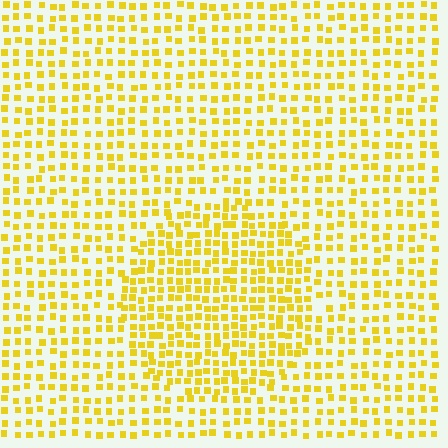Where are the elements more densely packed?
The elements are more densely packed inside the circle boundary.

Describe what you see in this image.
The image contains small yellow elements arranged at two different densities. A circle-shaped region is visible where the elements are more densely packed than the surrounding area.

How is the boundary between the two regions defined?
The boundary is defined by a change in element density (approximately 1.6x ratio). All elements are the same color, size, and shape.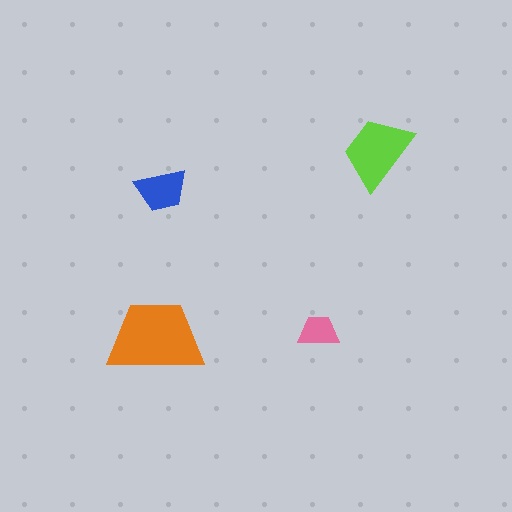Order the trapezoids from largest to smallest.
the orange one, the lime one, the blue one, the pink one.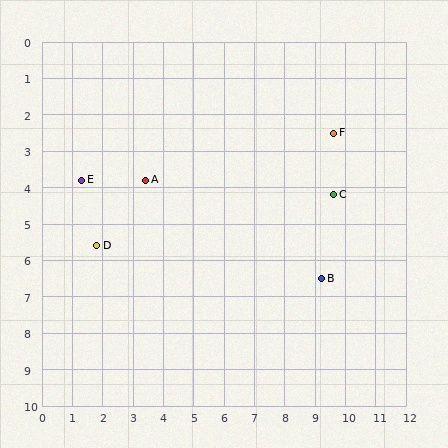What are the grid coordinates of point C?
Point C is at approximately (9.6, 4.2).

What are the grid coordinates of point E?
Point E is at approximately (1.3, 3.8).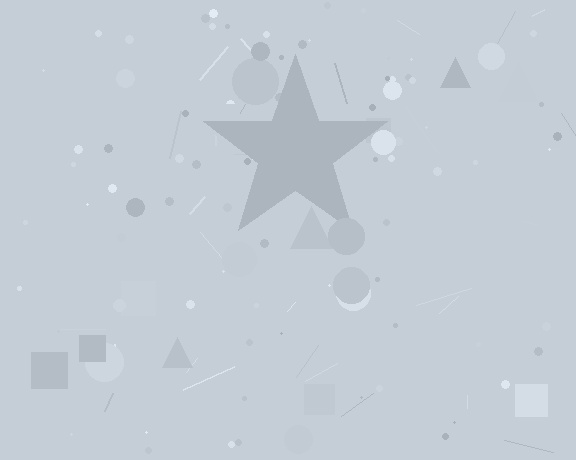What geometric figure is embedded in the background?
A star is embedded in the background.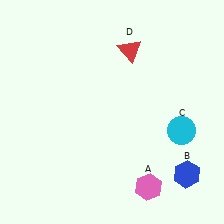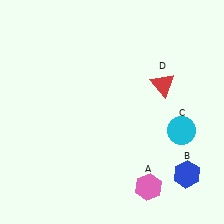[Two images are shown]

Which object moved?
The red triangle (D) moved down.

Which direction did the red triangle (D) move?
The red triangle (D) moved down.